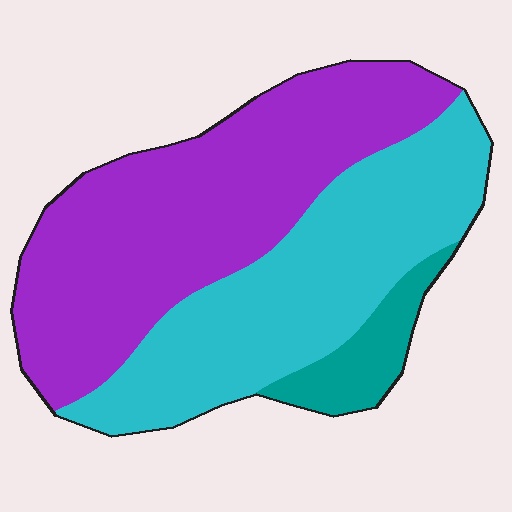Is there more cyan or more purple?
Purple.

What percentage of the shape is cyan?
Cyan covers roughly 40% of the shape.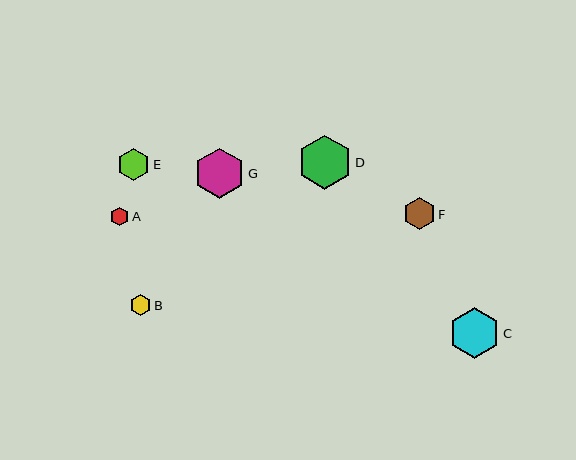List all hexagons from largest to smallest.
From largest to smallest: D, C, G, F, E, B, A.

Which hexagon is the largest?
Hexagon D is the largest with a size of approximately 54 pixels.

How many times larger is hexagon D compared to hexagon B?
Hexagon D is approximately 2.6 times the size of hexagon B.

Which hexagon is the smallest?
Hexagon A is the smallest with a size of approximately 18 pixels.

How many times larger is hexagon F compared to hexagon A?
Hexagon F is approximately 1.8 times the size of hexagon A.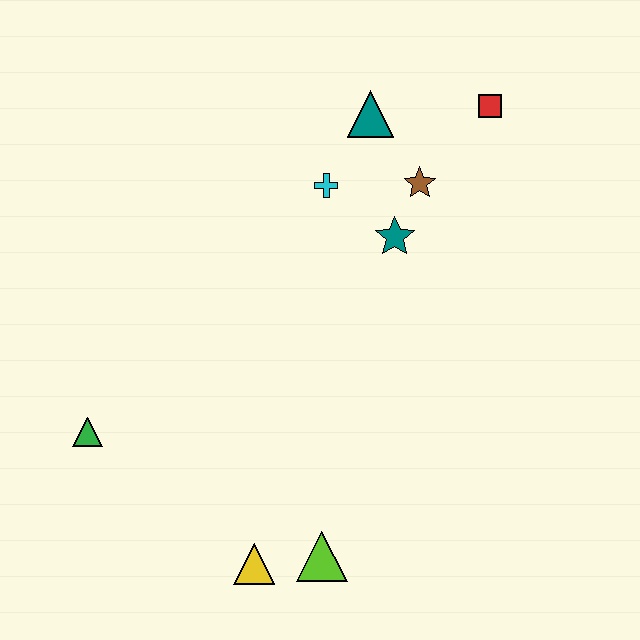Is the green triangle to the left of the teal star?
Yes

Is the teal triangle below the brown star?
No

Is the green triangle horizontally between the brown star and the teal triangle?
No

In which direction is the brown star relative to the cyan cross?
The brown star is to the right of the cyan cross.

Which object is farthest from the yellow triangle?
The red square is farthest from the yellow triangle.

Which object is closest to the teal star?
The brown star is closest to the teal star.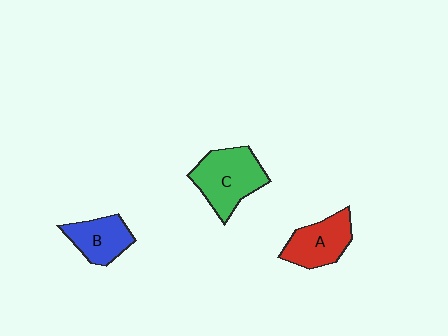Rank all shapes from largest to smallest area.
From largest to smallest: C (green), A (red), B (blue).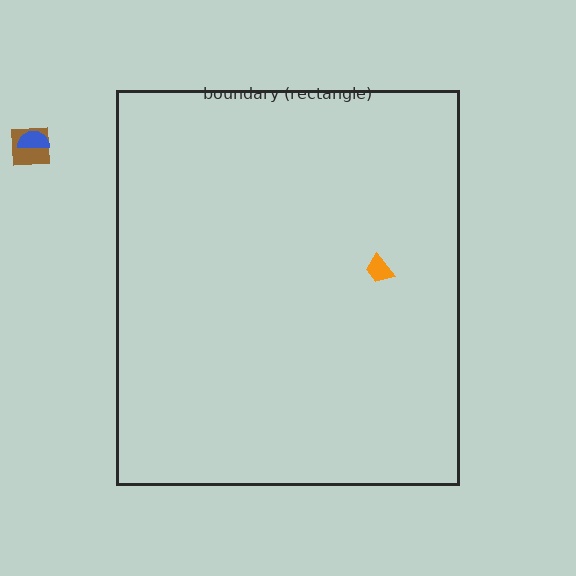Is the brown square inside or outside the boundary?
Outside.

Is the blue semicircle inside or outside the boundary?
Outside.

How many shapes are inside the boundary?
1 inside, 2 outside.